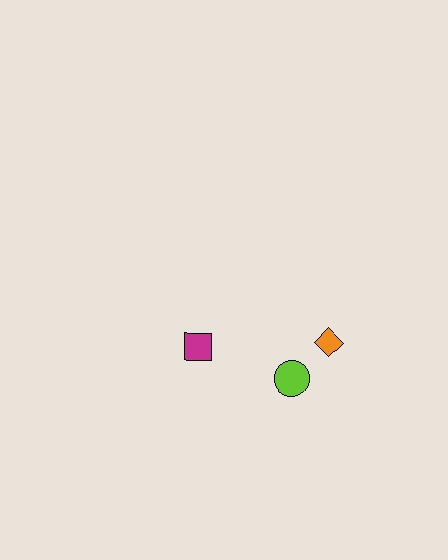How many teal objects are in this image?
There are no teal objects.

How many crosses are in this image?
There are no crosses.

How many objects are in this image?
There are 3 objects.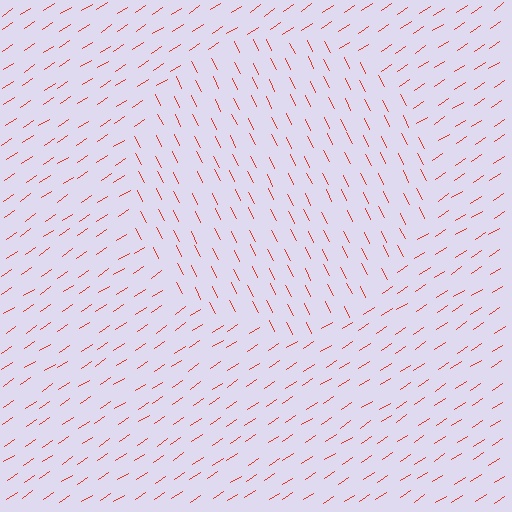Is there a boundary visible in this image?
Yes, there is a texture boundary formed by a change in line orientation.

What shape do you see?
I see a circle.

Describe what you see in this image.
The image is filled with small red line segments. A circle region in the image has lines oriented differently from the surrounding lines, creating a visible texture boundary.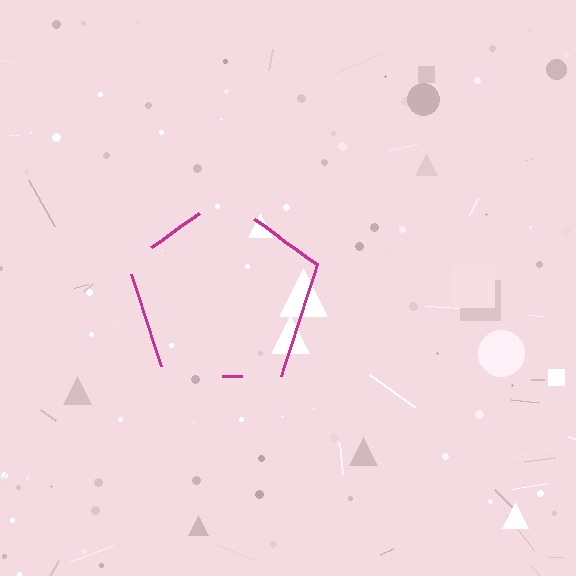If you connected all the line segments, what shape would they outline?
They would outline a pentagon.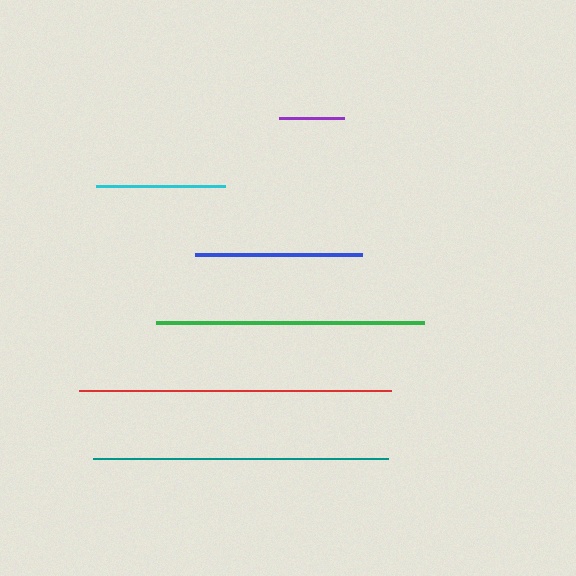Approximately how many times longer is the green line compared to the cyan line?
The green line is approximately 2.1 times the length of the cyan line.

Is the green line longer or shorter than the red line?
The red line is longer than the green line.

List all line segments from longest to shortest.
From longest to shortest: red, teal, green, blue, cyan, purple.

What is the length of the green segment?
The green segment is approximately 268 pixels long.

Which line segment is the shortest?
The purple line is the shortest at approximately 65 pixels.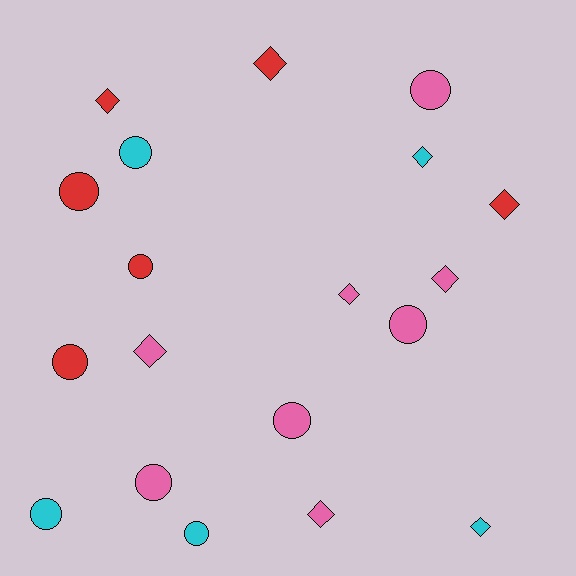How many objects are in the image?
There are 19 objects.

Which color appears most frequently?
Pink, with 8 objects.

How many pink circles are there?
There are 4 pink circles.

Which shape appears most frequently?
Circle, with 10 objects.